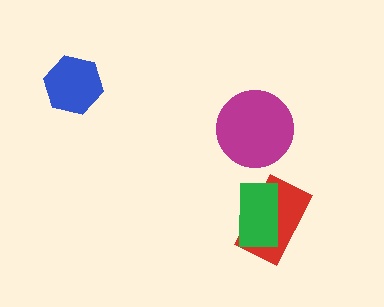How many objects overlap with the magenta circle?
0 objects overlap with the magenta circle.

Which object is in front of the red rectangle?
The green rectangle is in front of the red rectangle.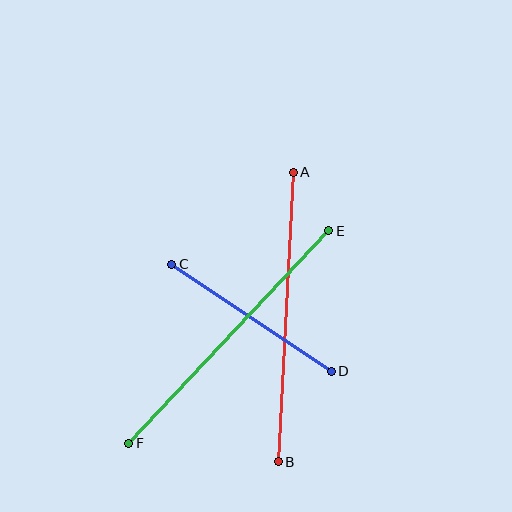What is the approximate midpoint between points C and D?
The midpoint is at approximately (251, 318) pixels.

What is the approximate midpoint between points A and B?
The midpoint is at approximately (286, 317) pixels.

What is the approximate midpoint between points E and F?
The midpoint is at approximately (229, 337) pixels.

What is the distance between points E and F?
The distance is approximately 292 pixels.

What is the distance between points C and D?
The distance is approximately 192 pixels.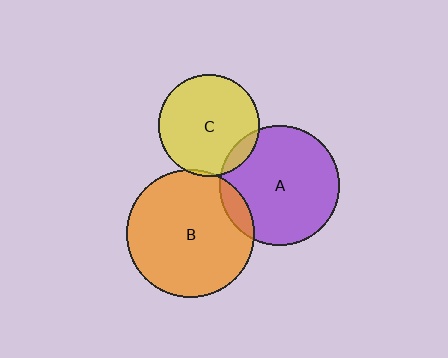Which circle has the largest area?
Circle B (orange).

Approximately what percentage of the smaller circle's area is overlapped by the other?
Approximately 5%.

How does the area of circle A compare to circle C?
Approximately 1.4 times.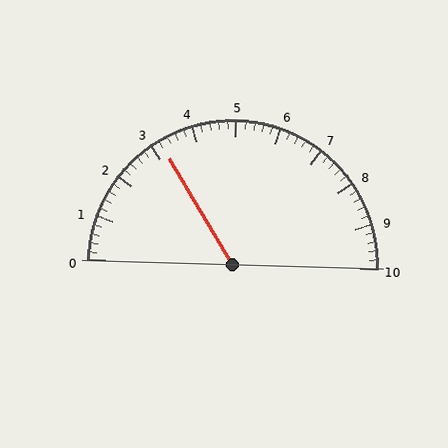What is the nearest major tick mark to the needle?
The nearest major tick mark is 3.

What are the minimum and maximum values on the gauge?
The gauge ranges from 0 to 10.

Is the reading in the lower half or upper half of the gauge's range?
The reading is in the lower half of the range (0 to 10).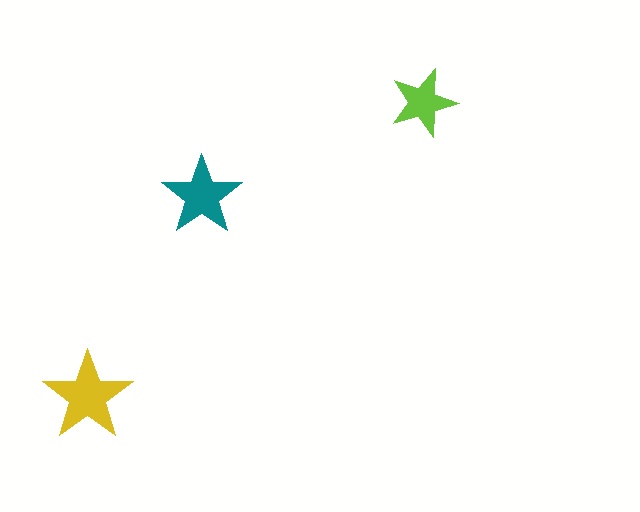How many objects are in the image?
There are 3 objects in the image.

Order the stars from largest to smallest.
the yellow one, the teal one, the lime one.